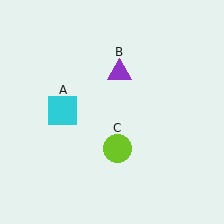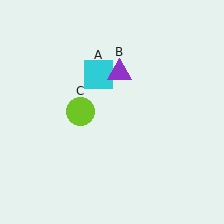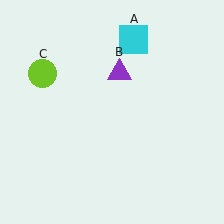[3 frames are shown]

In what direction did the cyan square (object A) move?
The cyan square (object A) moved up and to the right.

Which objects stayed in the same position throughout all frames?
Purple triangle (object B) remained stationary.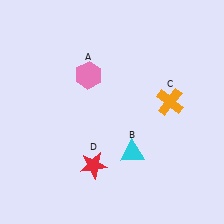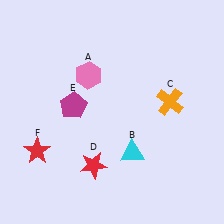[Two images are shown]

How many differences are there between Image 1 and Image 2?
There are 2 differences between the two images.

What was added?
A magenta pentagon (E), a red star (F) were added in Image 2.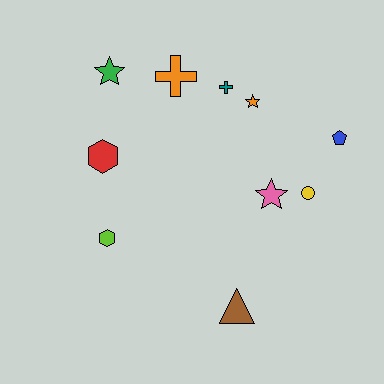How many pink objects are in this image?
There is 1 pink object.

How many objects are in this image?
There are 10 objects.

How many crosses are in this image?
There are 2 crosses.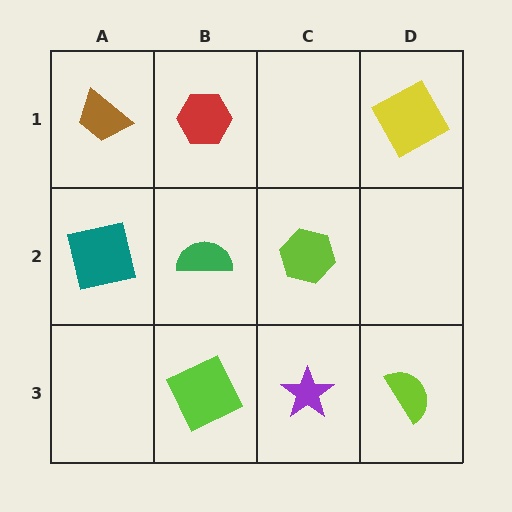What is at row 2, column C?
A lime hexagon.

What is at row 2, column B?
A green semicircle.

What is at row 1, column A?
A brown trapezoid.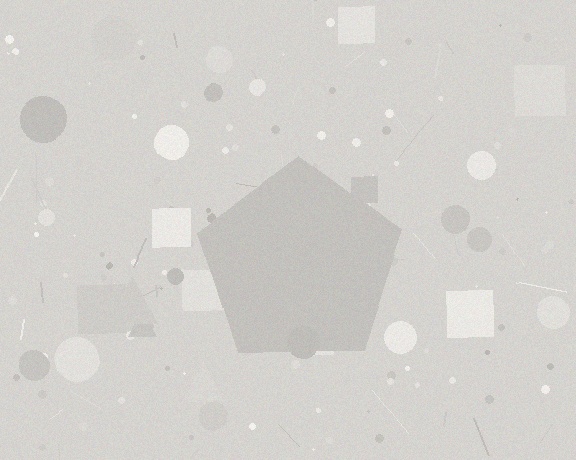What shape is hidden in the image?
A pentagon is hidden in the image.